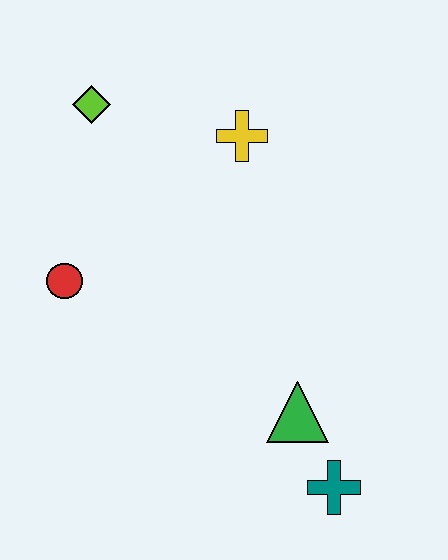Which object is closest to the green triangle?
The teal cross is closest to the green triangle.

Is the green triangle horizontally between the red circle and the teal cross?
Yes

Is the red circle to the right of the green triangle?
No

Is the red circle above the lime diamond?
No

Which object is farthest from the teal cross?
The lime diamond is farthest from the teal cross.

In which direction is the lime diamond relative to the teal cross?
The lime diamond is above the teal cross.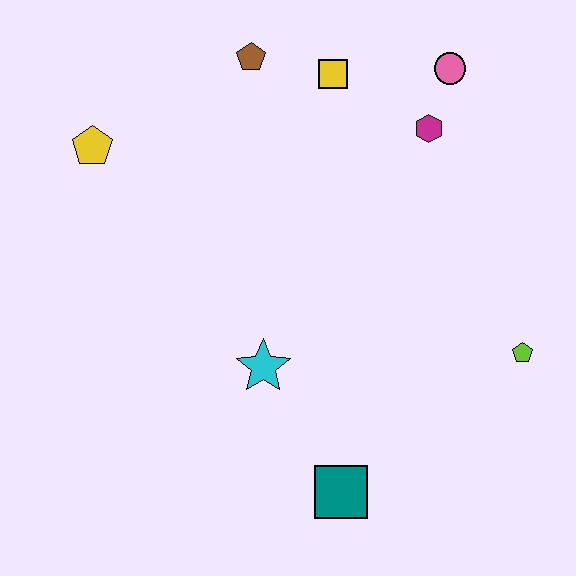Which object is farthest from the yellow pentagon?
The lime pentagon is farthest from the yellow pentagon.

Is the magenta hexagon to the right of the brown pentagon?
Yes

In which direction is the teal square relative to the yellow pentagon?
The teal square is below the yellow pentagon.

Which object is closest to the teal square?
The cyan star is closest to the teal square.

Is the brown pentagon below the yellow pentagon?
No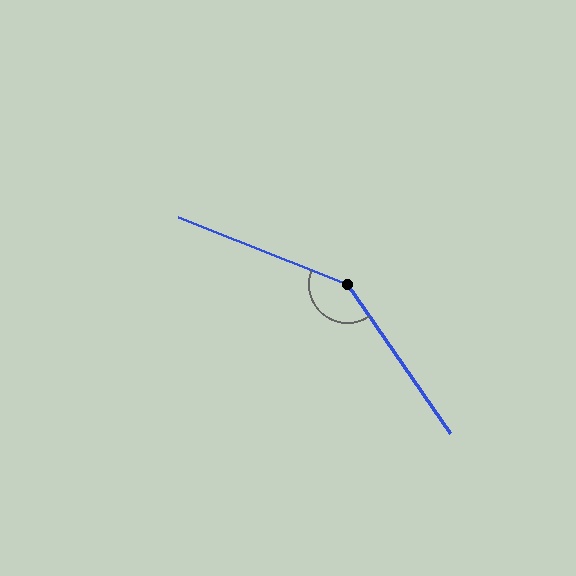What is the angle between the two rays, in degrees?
Approximately 146 degrees.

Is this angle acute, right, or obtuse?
It is obtuse.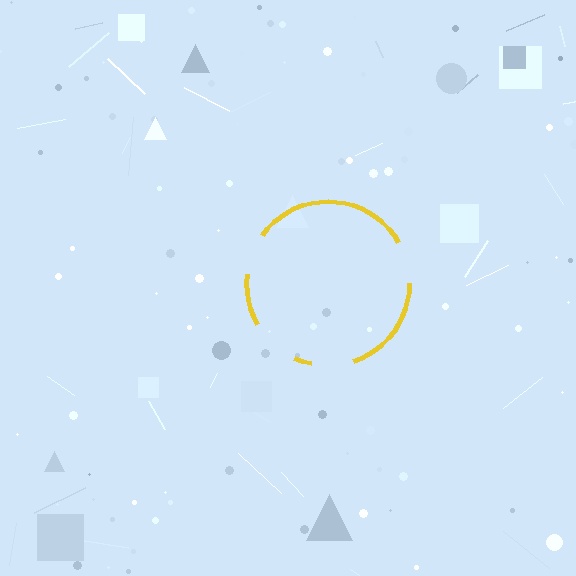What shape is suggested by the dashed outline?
The dashed outline suggests a circle.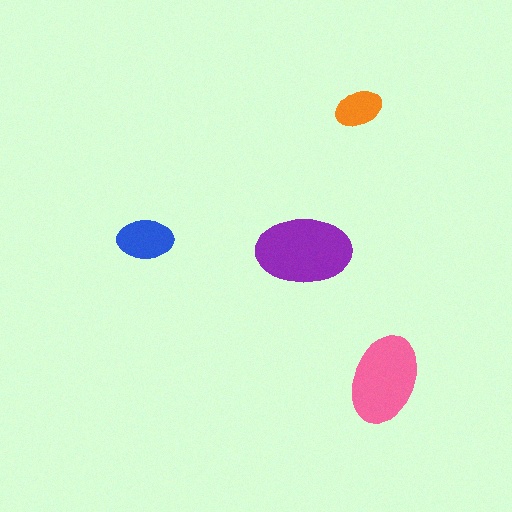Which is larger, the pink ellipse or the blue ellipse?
The pink one.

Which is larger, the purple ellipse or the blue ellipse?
The purple one.